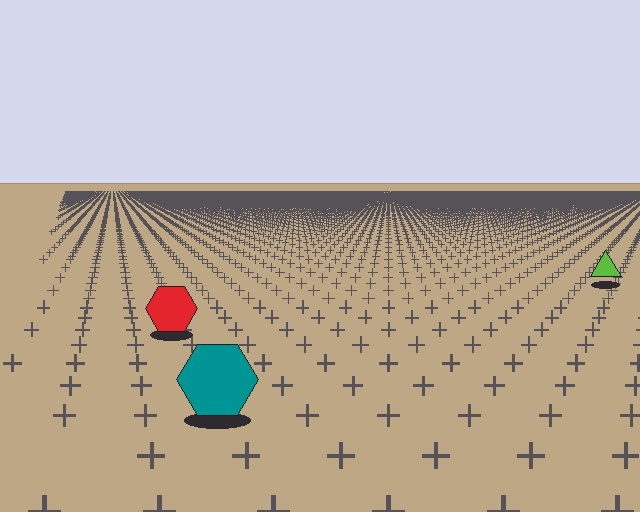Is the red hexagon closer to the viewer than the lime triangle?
Yes. The red hexagon is closer — you can tell from the texture gradient: the ground texture is coarser near it.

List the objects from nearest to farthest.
From nearest to farthest: the teal hexagon, the red hexagon, the lime triangle.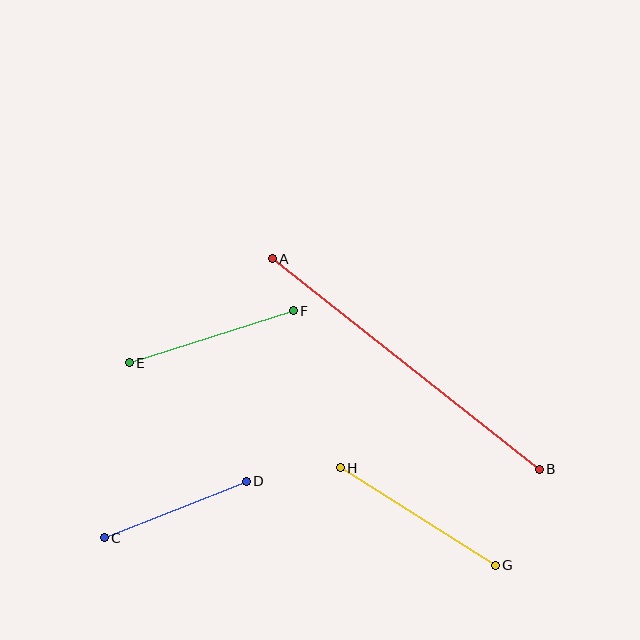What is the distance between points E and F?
The distance is approximately 172 pixels.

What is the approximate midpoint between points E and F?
The midpoint is at approximately (211, 337) pixels.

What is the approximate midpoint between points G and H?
The midpoint is at approximately (418, 517) pixels.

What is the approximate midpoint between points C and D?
The midpoint is at approximately (175, 509) pixels.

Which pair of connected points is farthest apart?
Points A and B are farthest apart.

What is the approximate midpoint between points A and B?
The midpoint is at approximately (406, 364) pixels.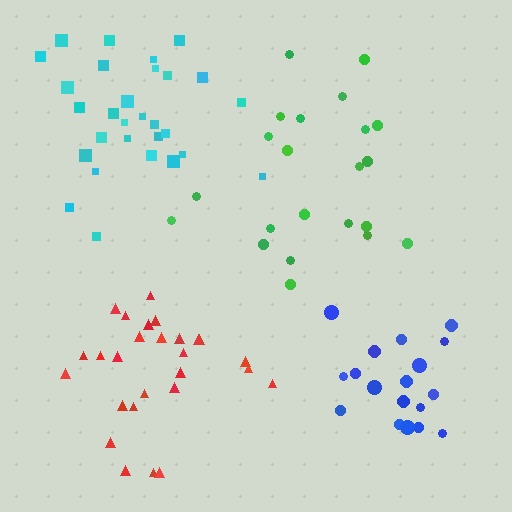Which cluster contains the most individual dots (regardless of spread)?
Cyan (29).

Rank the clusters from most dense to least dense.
blue, red, cyan, green.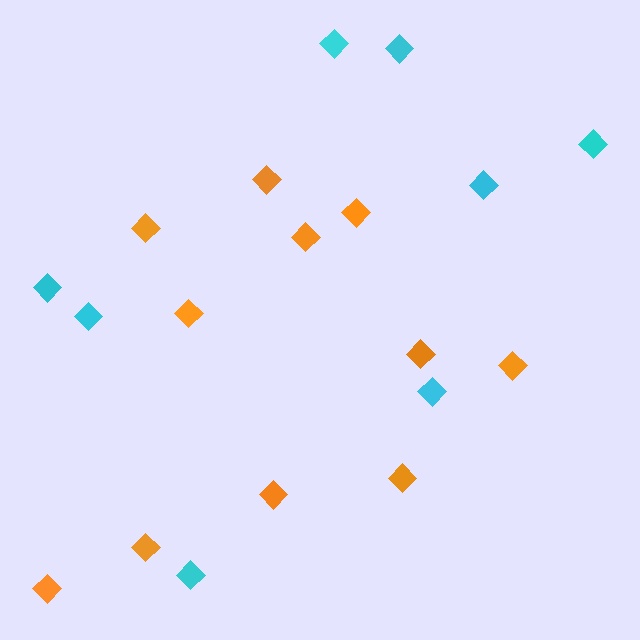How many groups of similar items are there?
There are 2 groups: one group of orange diamonds (11) and one group of cyan diamonds (8).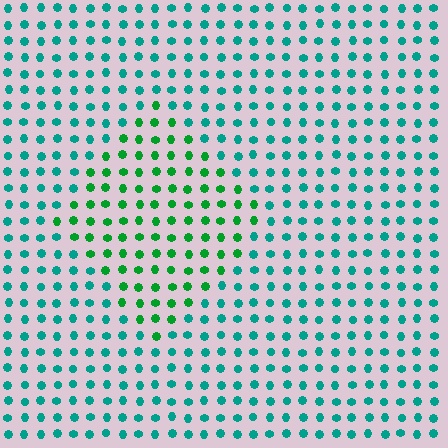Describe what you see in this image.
The image is filled with small teal elements in a uniform arrangement. A diamond-shaped region is visible where the elements are tinted to a slightly different hue, forming a subtle color boundary.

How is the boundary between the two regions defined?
The boundary is defined purely by a slight shift in hue (about 39 degrees). Spacing, size, and orientation are identical on both sides.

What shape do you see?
I see a diamond.